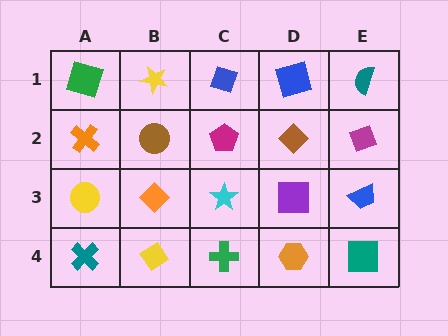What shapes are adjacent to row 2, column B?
A yellow star (row 1, column B), an orange diamond (row 3, column B), an orange cross (row 2, column A), a magenta pentagon (row 2, column C).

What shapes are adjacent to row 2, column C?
A blue diamond (row 1, column C), a cyan star (row 3, column C), a brown circle (row 2, column B), a brown diamond (row 2, column D).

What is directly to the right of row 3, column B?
A cyan star.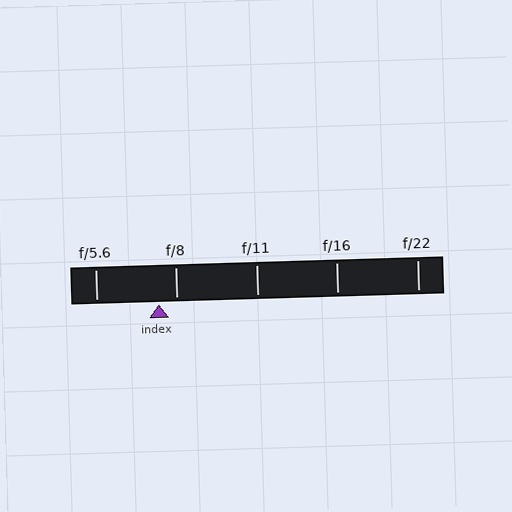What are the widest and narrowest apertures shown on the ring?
The widest aperture shown is f/5.6 and the narrowest is f/22.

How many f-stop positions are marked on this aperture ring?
There are 5 f-stop positions marked.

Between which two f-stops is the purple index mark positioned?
The index mark is between f/5.6 and f/8.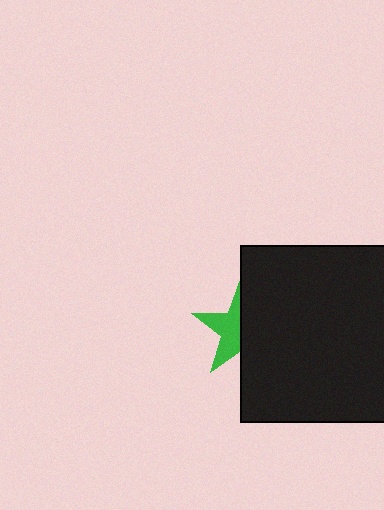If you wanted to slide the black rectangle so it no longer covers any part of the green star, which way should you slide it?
Slide it right — that is the most direct way to separate the two shapes.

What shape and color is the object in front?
The object in front is a black rectangle.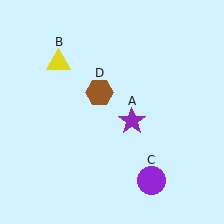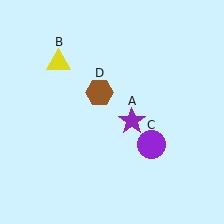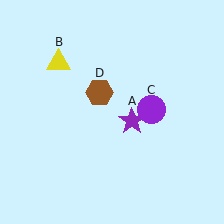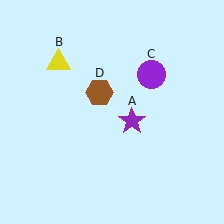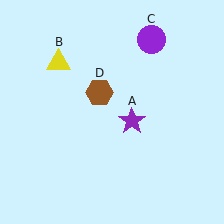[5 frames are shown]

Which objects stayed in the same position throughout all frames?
Purple star (object A) and yellow triangle (object B) and brown hexagon (object D) remained stationary.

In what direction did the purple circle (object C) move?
The purple circle (object C) moved up.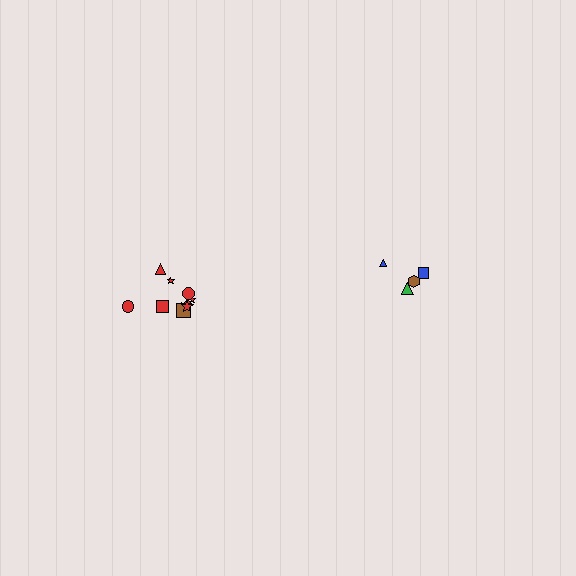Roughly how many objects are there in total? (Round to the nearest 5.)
Roughly 15 objects in total.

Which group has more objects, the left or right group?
The left group.